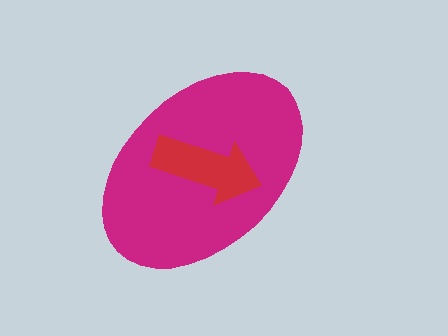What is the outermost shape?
The magenta ellipse.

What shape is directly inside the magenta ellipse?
The red arrow.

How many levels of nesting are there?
2.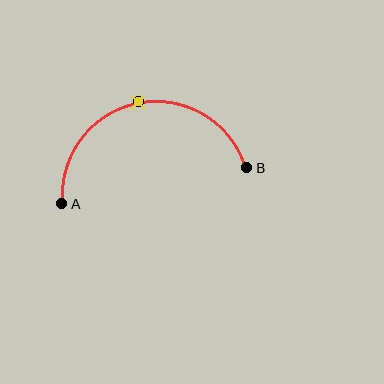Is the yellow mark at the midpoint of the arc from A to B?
Yes. The yellow mark lies on the arc at equal arc-length from both A and B — it is the arc midpoint.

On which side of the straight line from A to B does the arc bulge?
The arc bulges above the straight line connecting A and B.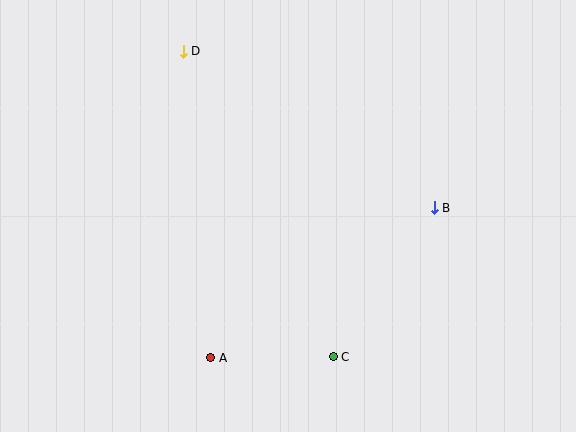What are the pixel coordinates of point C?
Point C is at (333, 357).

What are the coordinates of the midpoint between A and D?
The midpoint between A and D is at (197, 204).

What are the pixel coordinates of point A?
Point A is at (211, 358).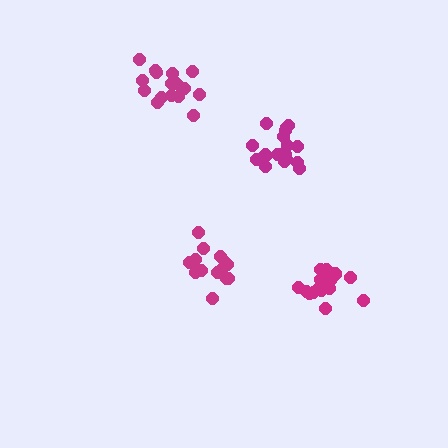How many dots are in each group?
Group 1: 19 dots, Group 2: 19 dots, Group 3: 16 dots, Group 4: 14 dots (68 total).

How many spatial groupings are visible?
There are 4 spatial groupings.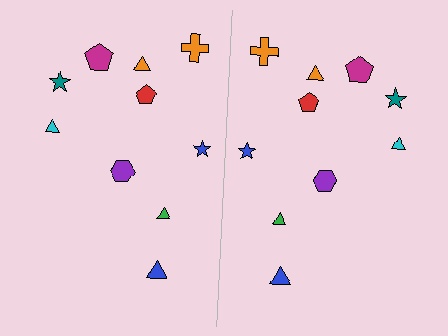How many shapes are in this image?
There are 20 shapes in this image.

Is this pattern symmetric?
Yes, this pattern has bilateral (reflection) symmetry.